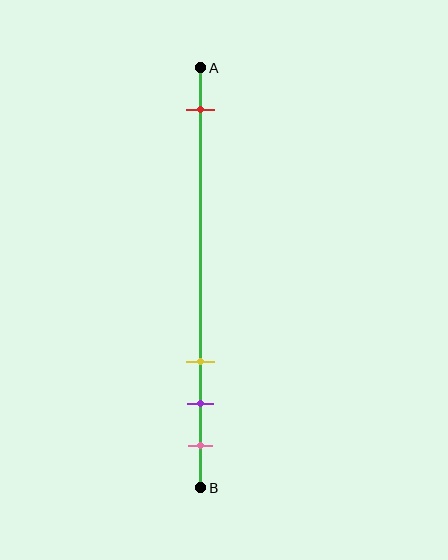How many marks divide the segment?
There are 4 marks dividing the segment.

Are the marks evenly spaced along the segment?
No, the marks are not evenly spaced.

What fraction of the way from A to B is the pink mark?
The pink mark is approximately 90% (0.9) of the way from A to B.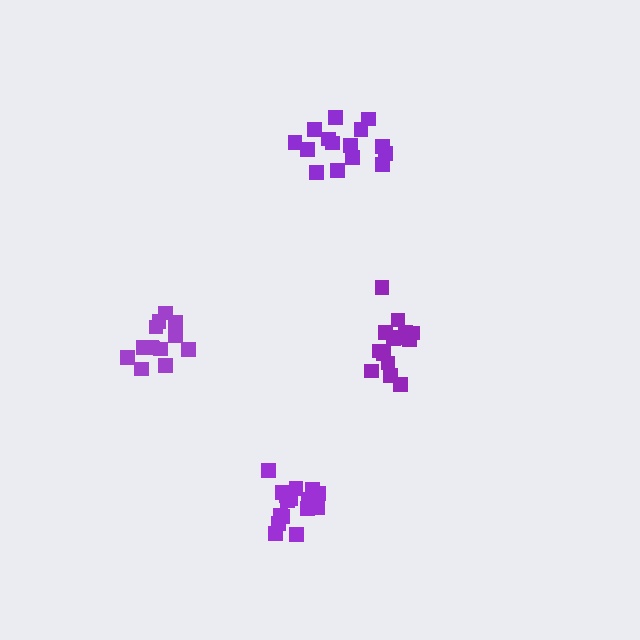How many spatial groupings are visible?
There are 4 spatial groupings.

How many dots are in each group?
Group 1: 16 dots, Group 2: 13 dots, Group 3: 15 dots, Group 4: 16 dots (60 total).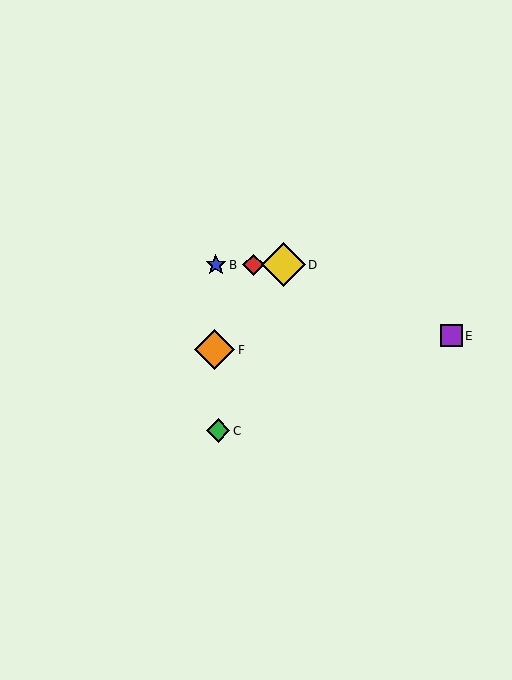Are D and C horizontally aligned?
No, D is at y≈265 and C is at y≈431.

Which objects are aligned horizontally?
Objects A, B, D are aligned horizontally.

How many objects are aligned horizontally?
3 objects (A, B, D) are aligned horizontally.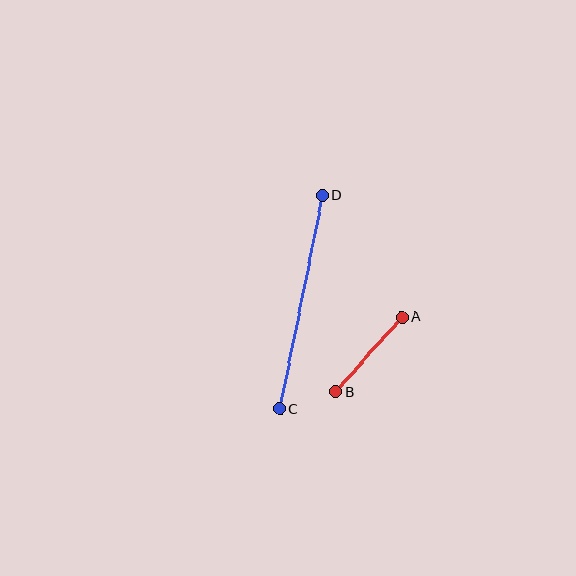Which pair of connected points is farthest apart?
Points C and D are farthest apart.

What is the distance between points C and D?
The distance is approximately 218 pixels.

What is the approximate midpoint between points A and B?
The midpoint is at approximately (369, 354) pixels.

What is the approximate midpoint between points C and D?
The midpoint is at approximately (301, 302) pixels.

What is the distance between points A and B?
The distance is approximately 100 pixels.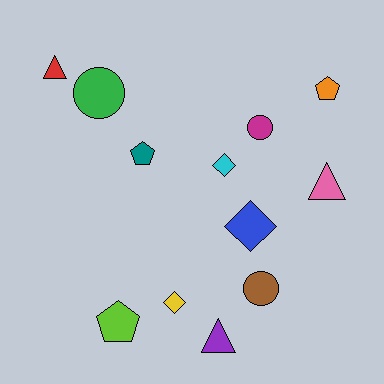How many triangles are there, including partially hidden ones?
There are 3 triangles.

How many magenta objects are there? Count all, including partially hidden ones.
There is 1 magenta object.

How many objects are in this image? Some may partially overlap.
There are 12 objects.